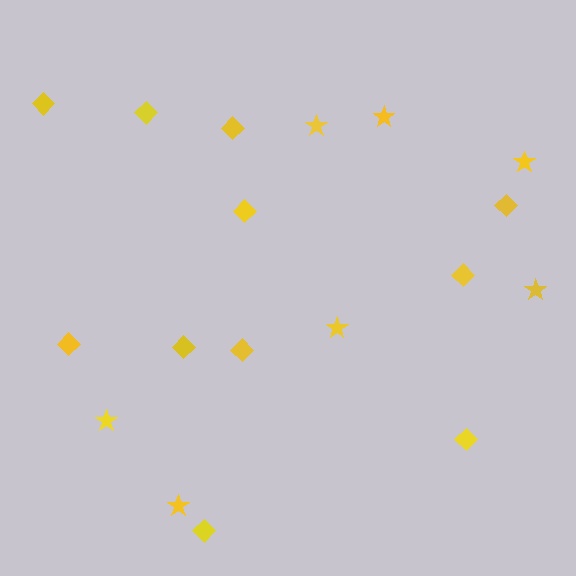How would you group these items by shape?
There are 2 groups: one group of diamonds (11) and one group of stars (7).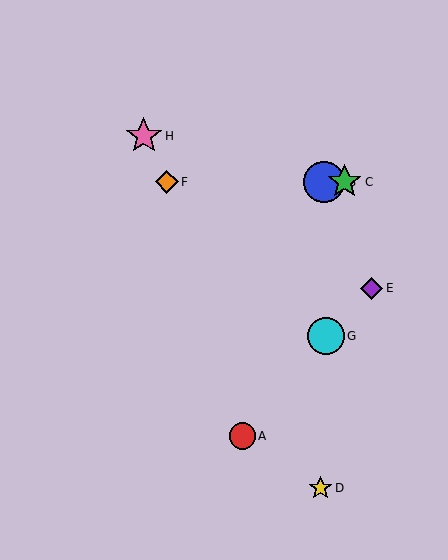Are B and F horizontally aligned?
Yes, both are at y≈182.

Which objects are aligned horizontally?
Objects B, C, F are aligned horizontally.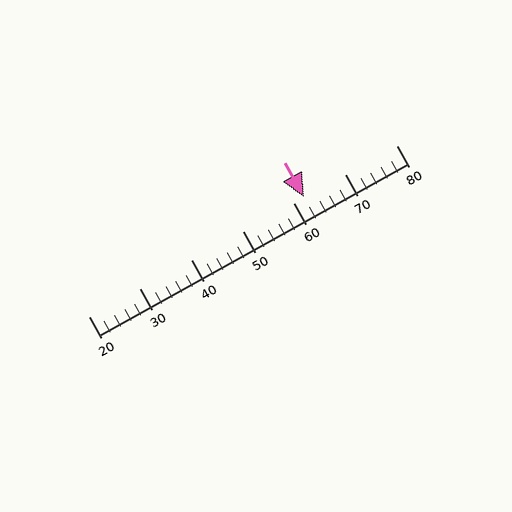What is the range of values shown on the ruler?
The ruler shows values from 20 to 80.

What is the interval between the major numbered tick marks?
The major tick marks are spaced 10 units apart.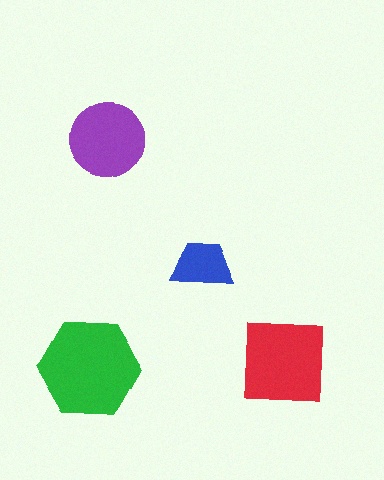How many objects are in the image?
There are 4 objects in the image.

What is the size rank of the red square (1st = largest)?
2nd.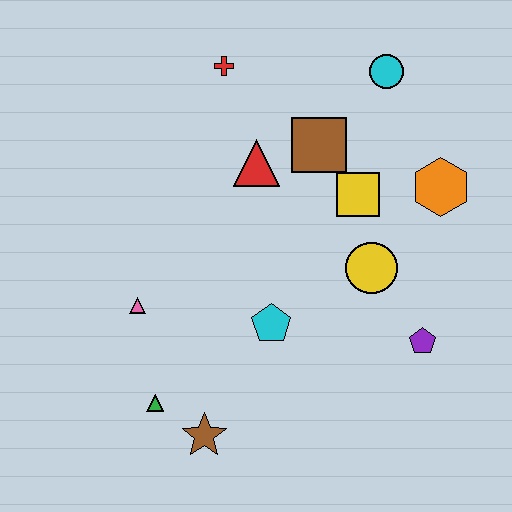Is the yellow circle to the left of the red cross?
No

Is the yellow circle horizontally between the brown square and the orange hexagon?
Yes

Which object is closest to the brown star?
The green triangle is closest to the brown star.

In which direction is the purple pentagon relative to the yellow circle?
The purple pentagon is below the yellow circle.